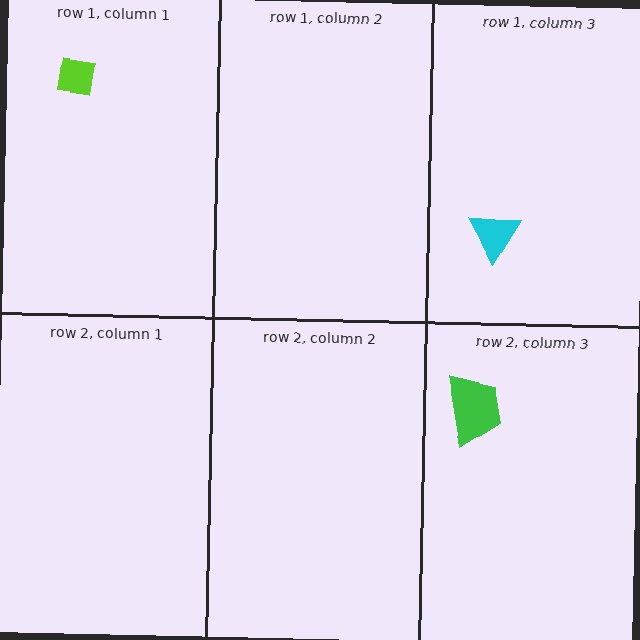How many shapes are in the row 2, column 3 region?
1.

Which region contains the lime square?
The row 1, column 1 region.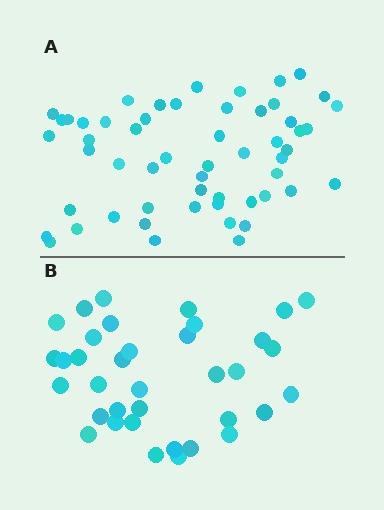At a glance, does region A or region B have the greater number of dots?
Region A (the top region) has more dots.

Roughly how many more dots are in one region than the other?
Region A has approximately 20 more dots than region B.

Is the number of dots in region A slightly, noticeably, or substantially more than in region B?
Region A has substantially more. The ratio is roughly 1.5 to 1.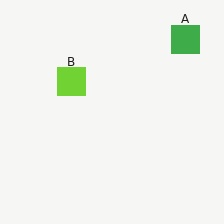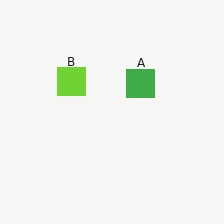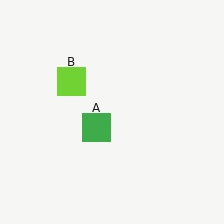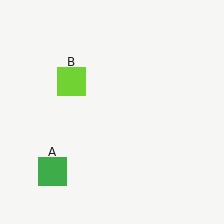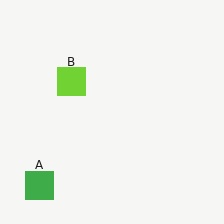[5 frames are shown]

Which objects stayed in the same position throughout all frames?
Lime square (object B) remained stationary.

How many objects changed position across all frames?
1 object changed position: green square (object A).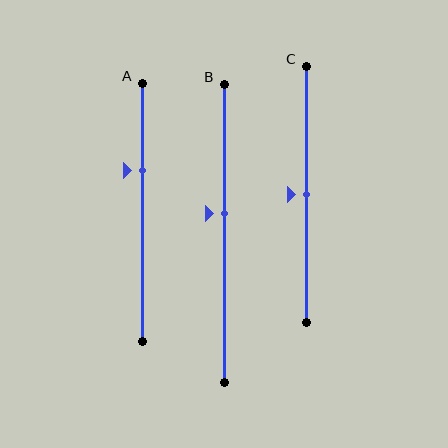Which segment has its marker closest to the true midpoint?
Segment C has its marker closest to the true midpoint.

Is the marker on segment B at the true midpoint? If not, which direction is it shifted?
No, the marker on segment B is shifted upward by about 7% of the segment length.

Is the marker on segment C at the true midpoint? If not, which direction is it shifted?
Yes, the marker on segment C is at the true midpoint.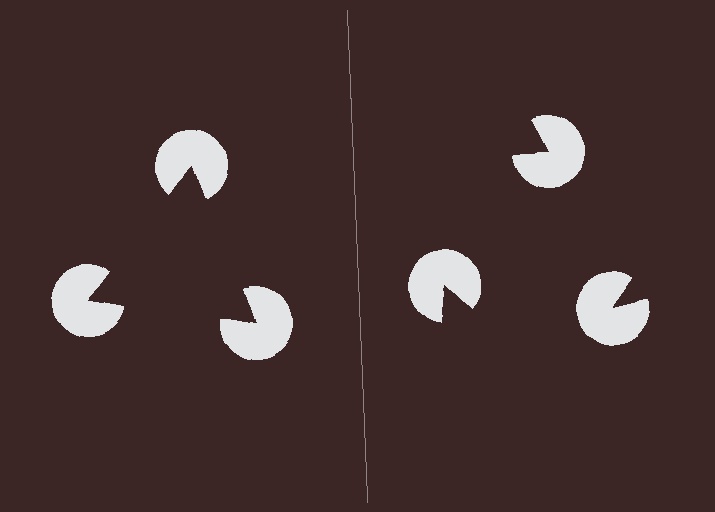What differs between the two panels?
The pac-man discs are positioned identically on both sides; only the wedge orientations differ. On the left they align to a triangle; on the right they are misaligned.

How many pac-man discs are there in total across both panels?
6 — 3 on each side.